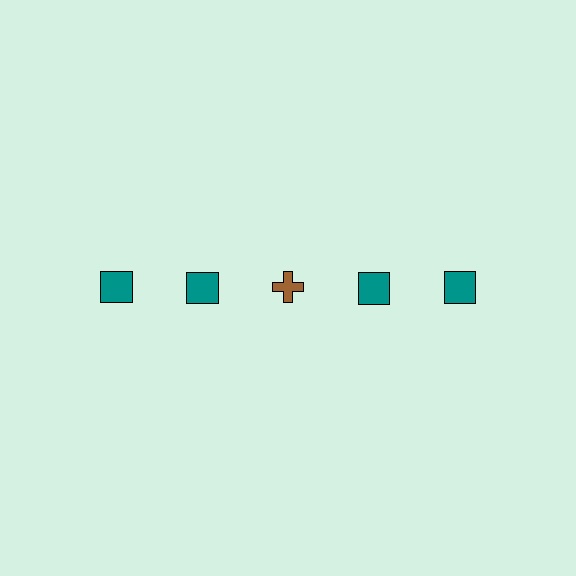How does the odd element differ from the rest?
It differs in both color (brown instead of teal) and shape (cross instead of square).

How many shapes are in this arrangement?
There are 5 shapes arranged in a grid pattern.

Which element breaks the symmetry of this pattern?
The brown cross in the top row, center column breaks the symmetry. All other shapes are teal squares.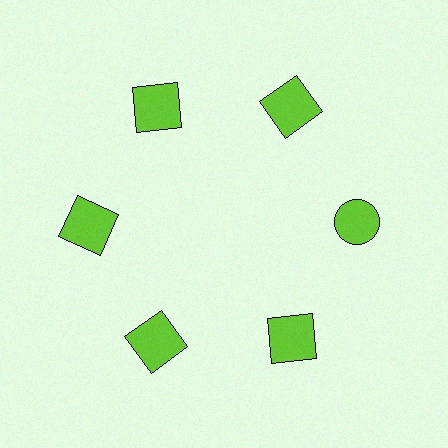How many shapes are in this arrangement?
There are 6 shapes arranged in a ring pattern.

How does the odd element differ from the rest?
It has a different shape: circle instead of square.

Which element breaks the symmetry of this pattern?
The lime circle at roughly the 3 o'clock position breaks the symmetry. All other shapes are lime squares.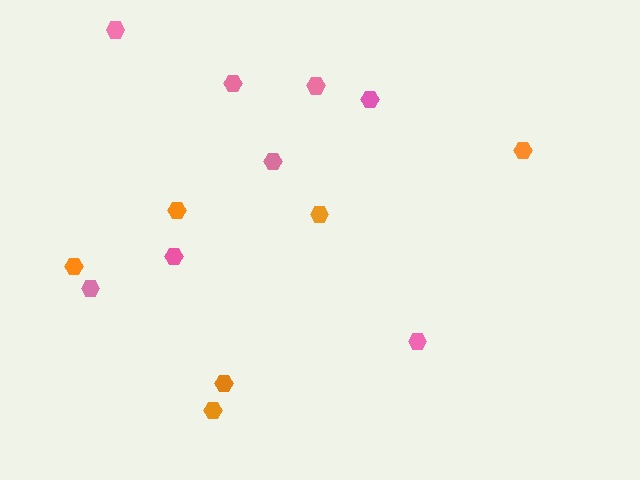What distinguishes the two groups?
There are 2 groups: one group of pink hexagons (8) and one group of orange hexagons (6).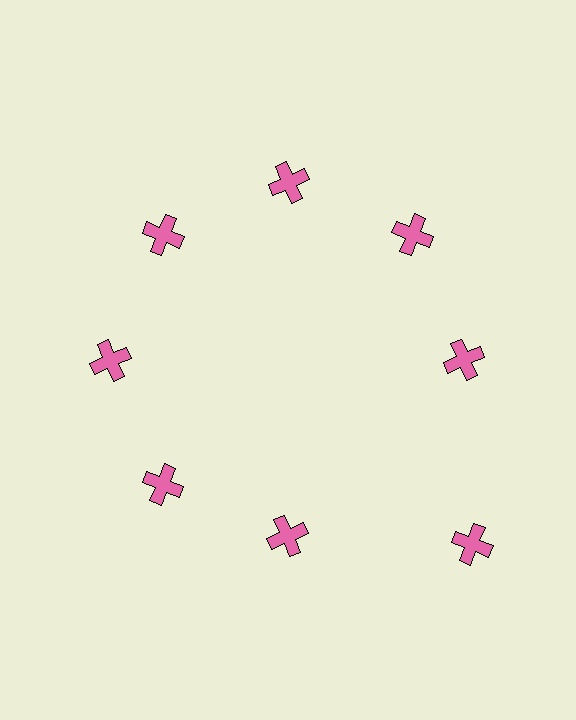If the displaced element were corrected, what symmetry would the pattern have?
It would have 8-fold rotational symmetry — the pattern would map onto itself every 45 degrees.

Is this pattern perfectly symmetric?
No. The 8 pink crosses are arranged in a ring, but one element near the 4 o'clock position is pushed outward from the center, breaking the 8-fold rotational symmetry.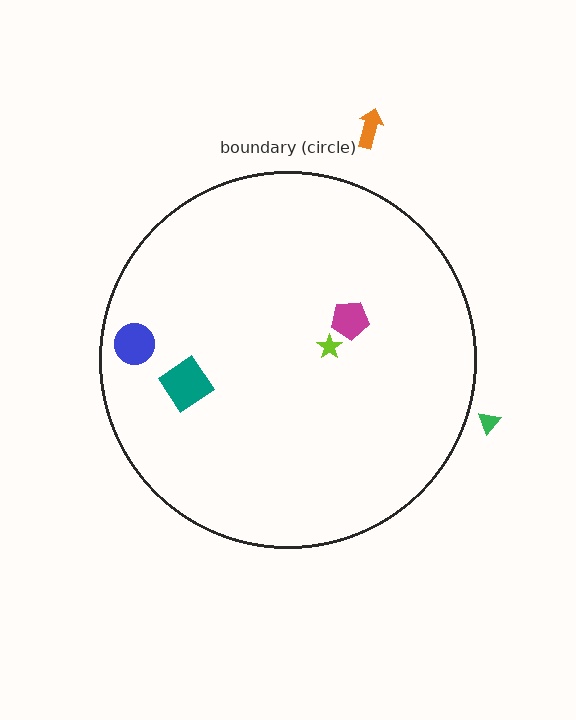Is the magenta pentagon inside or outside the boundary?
Inside.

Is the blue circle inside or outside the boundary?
Inside.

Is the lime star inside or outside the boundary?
Inside.